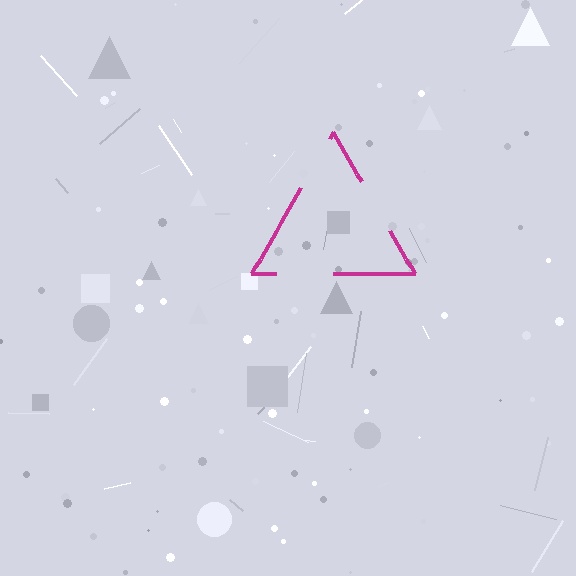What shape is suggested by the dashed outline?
The dashed outline suggests a triangle.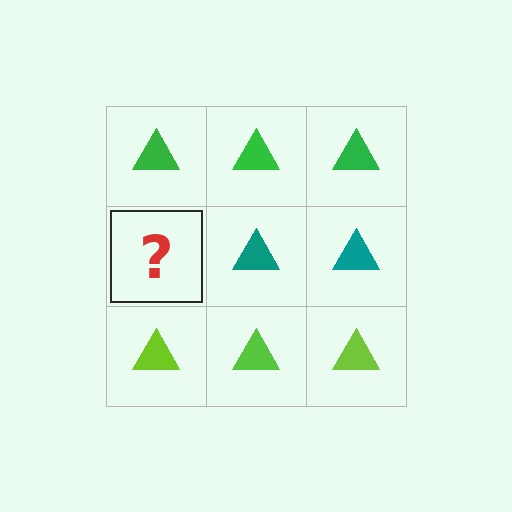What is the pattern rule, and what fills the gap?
The rule is that each row has a consistent color. The gap should be filled with a teal triangle.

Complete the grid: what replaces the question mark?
The question mark should be replaced with a teal triangle.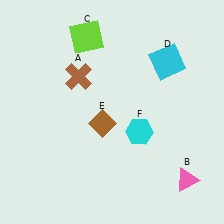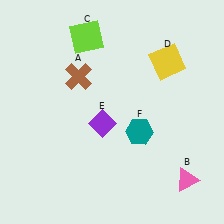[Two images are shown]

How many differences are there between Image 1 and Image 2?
There are 3 differences between the two images.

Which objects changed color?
D changed from cyan to yellow. E changed from brown to purple. F changed from cyan to teal.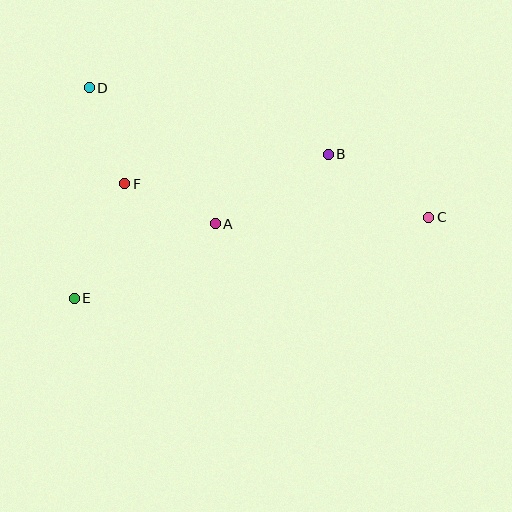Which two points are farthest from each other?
Points C and E are farthest from each other.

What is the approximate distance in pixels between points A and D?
The distance between A and D is approximately 186 pixels.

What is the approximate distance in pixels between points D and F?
The distance between D and F is approximately 102 pixels.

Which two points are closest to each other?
Points A and F are closest to each other.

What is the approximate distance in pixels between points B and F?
The distance between B and F is approximately 206 pixels.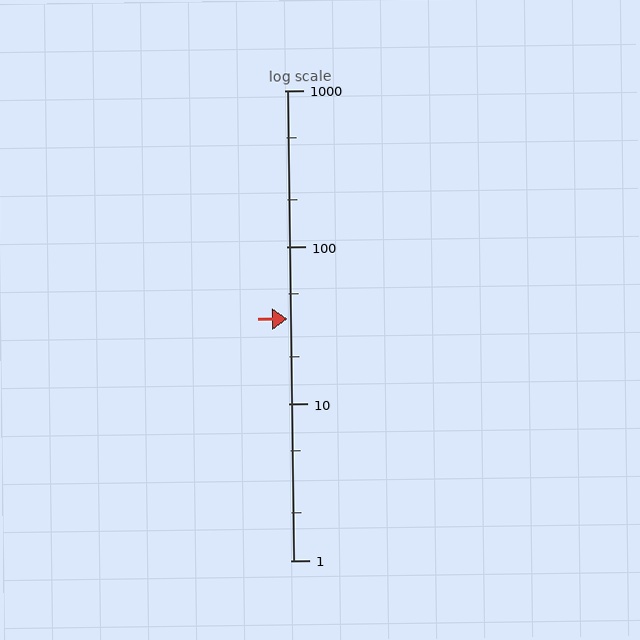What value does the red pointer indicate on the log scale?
The pointer indicates approximately 35.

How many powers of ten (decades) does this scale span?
The scale spans 3 decades, from 1 to 1000.